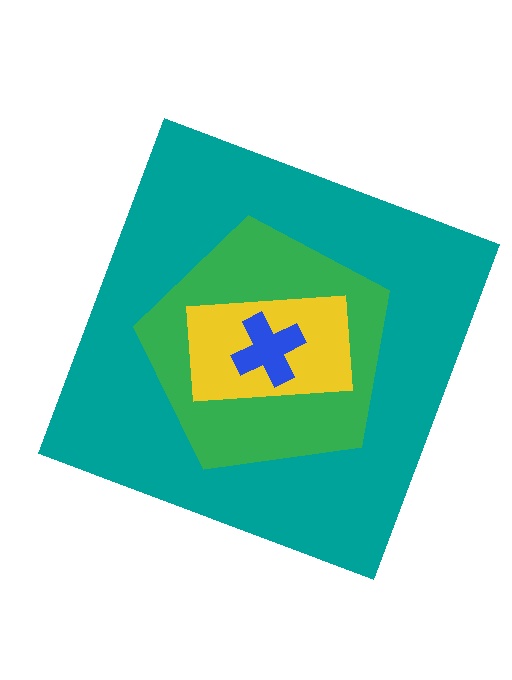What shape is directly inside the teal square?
The green pentagon.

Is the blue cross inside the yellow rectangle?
Yes.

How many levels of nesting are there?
4.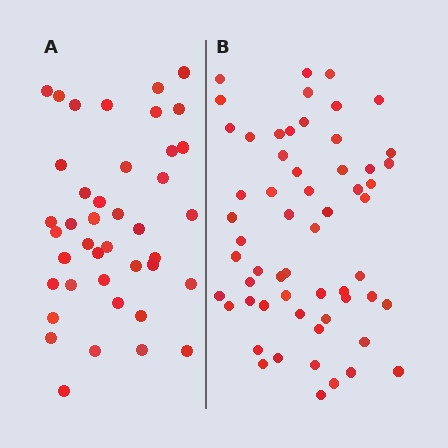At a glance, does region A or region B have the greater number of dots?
Region B (the right region) has more dots.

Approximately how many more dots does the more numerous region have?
Region B has approximately 15 more dots than region A.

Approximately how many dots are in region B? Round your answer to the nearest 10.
About 60 dots. (The exact count is 58, which rounds to 60.)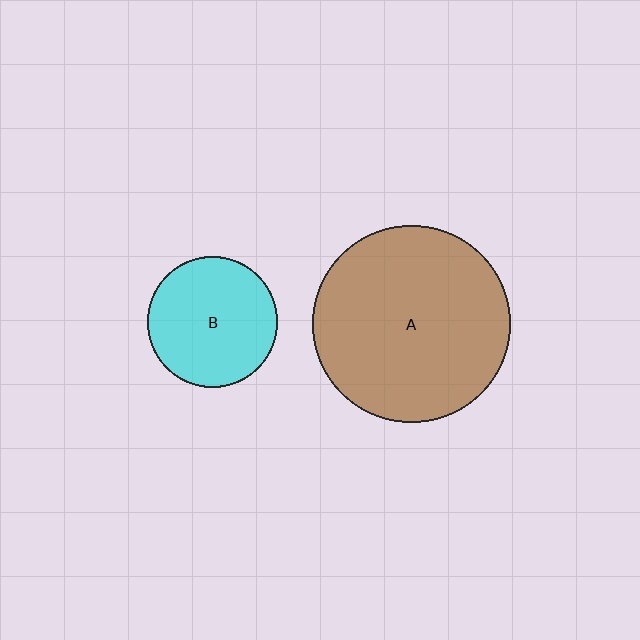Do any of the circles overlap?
No, none of the circles overlap.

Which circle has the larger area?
Circle A (brown).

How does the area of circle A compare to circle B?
Approximately 2.3 times.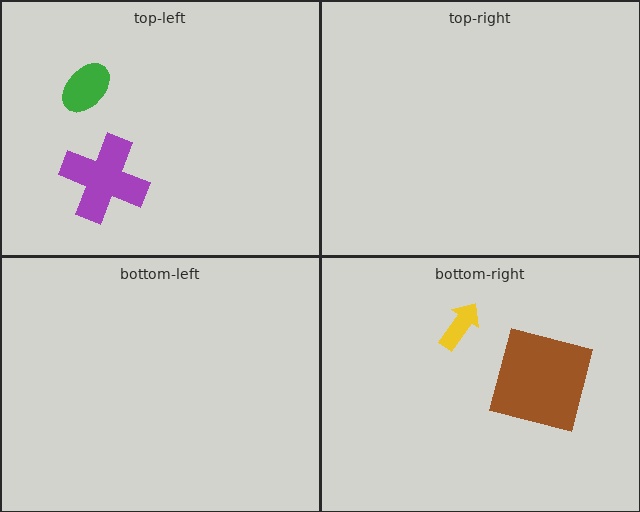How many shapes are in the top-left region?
2.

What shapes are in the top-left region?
The purple cross, the green ellipse.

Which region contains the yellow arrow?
The bottom-right region.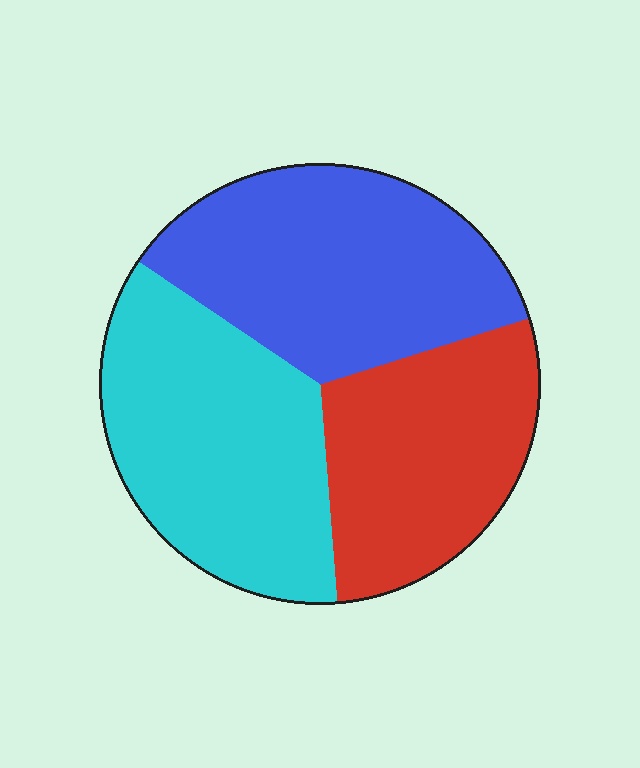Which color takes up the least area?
Red, at roughly 30%.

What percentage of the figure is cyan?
Cyan covers 36% of the figure.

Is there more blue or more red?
Blue.